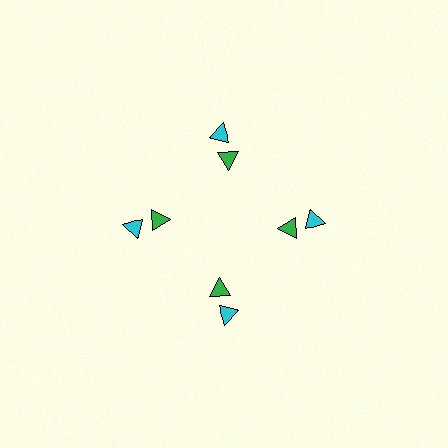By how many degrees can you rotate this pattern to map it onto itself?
The pattern maps onto itself every 90 degrees of rotation.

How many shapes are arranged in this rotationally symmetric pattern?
There are 8 shapes, arranged in 4 groups of 2.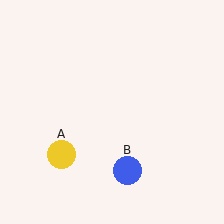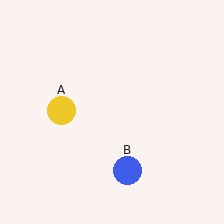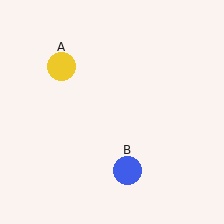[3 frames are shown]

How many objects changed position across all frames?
1 object changed position: yellow circle (object A).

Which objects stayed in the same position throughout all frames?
Blue circle (object B) remained stationary.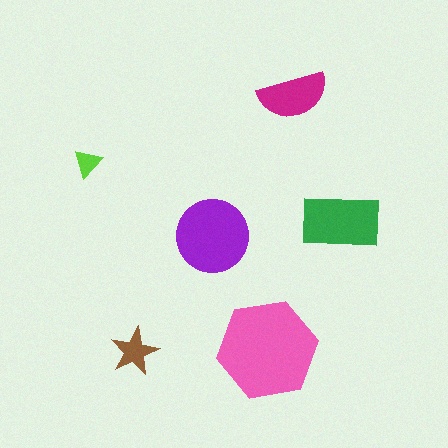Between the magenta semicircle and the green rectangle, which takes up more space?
The green rectangle.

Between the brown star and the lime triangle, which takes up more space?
The brown star.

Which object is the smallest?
The lime triangle.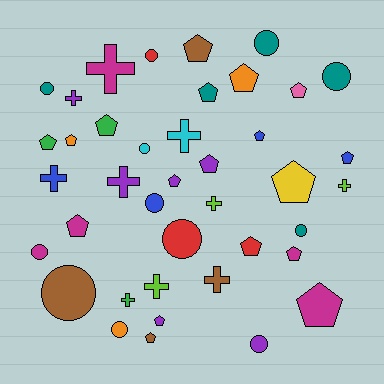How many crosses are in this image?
There are 10 crosses.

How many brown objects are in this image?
There are 4 brown objects.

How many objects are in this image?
There are 40 objects.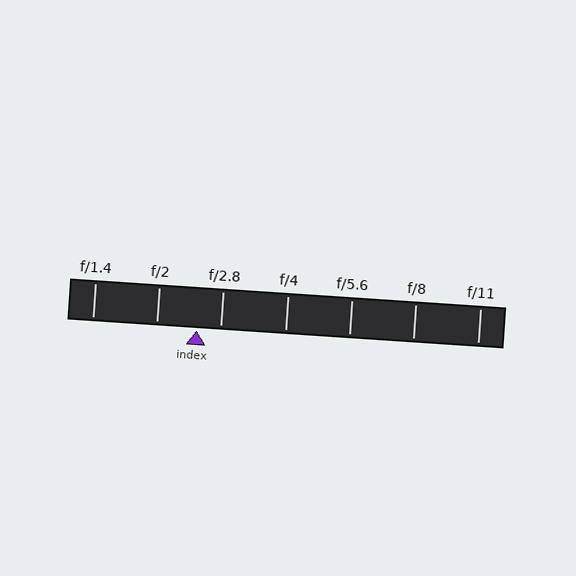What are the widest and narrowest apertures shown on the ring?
The widest aperture shown is f/1.4 and the narrowest is f/11.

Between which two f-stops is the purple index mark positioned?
The index mark is between f/2 and f/2.8.